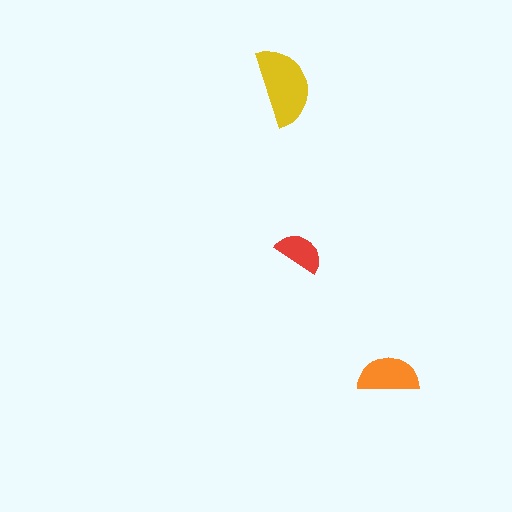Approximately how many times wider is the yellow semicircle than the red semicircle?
About 1.5 times wider.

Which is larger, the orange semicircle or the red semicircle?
The orange one.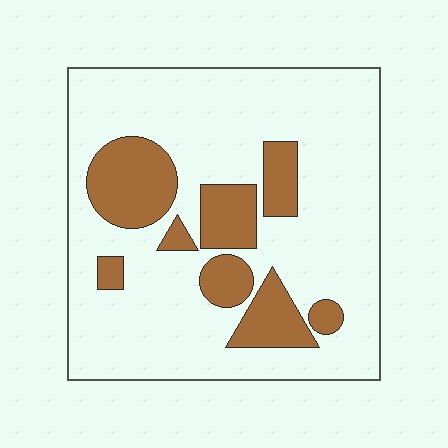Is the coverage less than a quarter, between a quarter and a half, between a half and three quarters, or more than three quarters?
Less than a quarter.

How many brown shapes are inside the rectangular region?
8.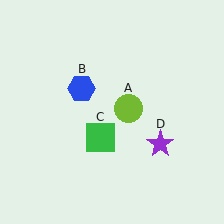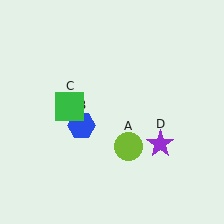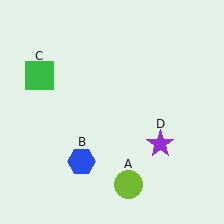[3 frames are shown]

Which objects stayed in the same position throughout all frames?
Purple star (object D) remained stationary.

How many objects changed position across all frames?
3 objects changed position: lime circle (object A), blue hexagon (object B), green square (object C).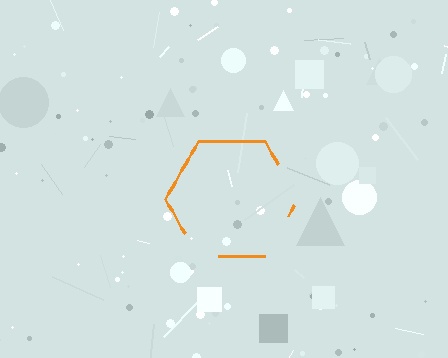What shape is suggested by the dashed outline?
The dashed outline suggests a hexagon.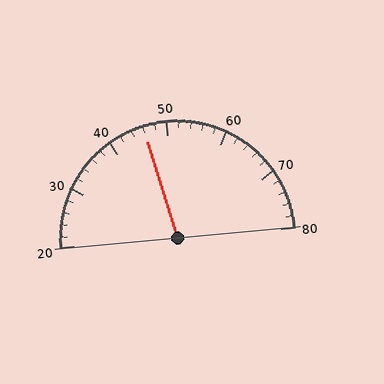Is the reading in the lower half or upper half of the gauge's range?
The reading is in the lower half of the range (20 to 80).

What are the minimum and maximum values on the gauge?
The gauge ranges from 20 to 80.